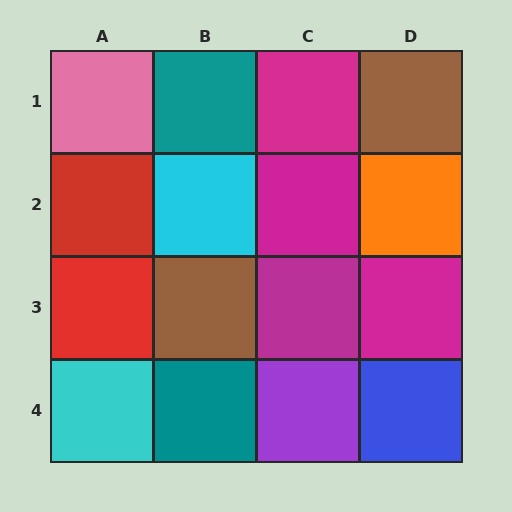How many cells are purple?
1 cell is purple.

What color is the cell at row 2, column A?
Red.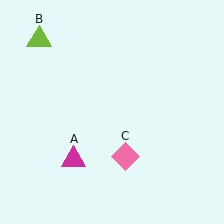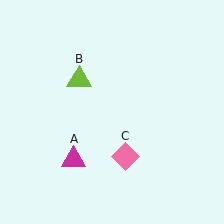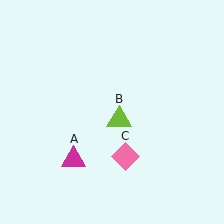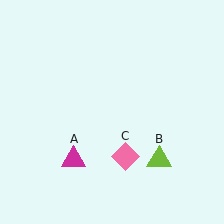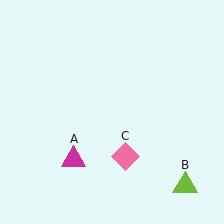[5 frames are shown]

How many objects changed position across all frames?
1 object changed position: lime triangle (object B).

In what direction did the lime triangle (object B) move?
The lime triangle (object B) moved down and to the right.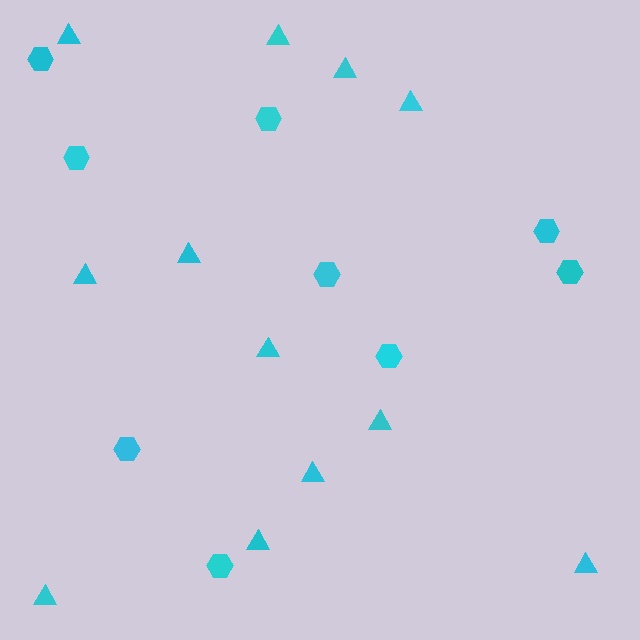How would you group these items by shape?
There are 2 groups: one group of triangles (12) and one group of hexagons (9).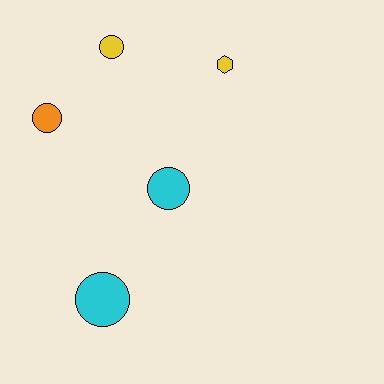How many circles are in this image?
There are 4 circles.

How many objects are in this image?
There are 5 objects.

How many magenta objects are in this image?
There are no magenta objects.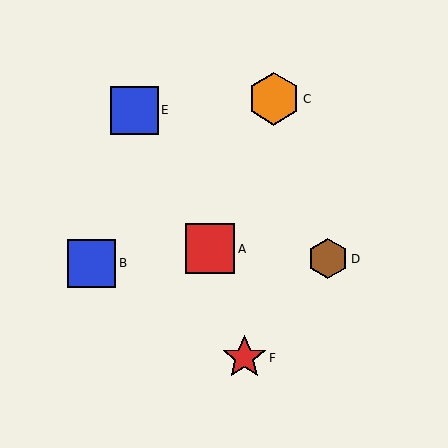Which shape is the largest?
The orange hexagon (labeled C) is the largest.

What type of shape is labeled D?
Shape D is a brown hexagon.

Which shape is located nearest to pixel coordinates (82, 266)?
The blue square (labeled B) at (92, 264) is nearest to that location.